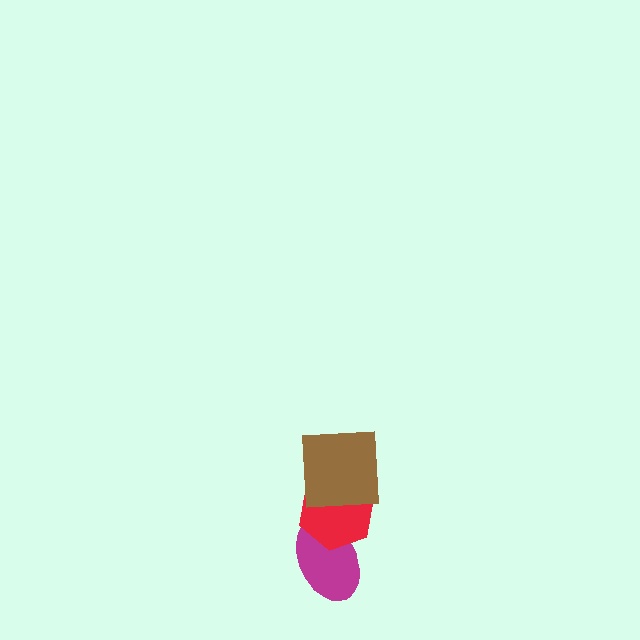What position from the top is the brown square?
The brown square is 1st from the top.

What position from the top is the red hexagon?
The red hexagon is 2nd from the top.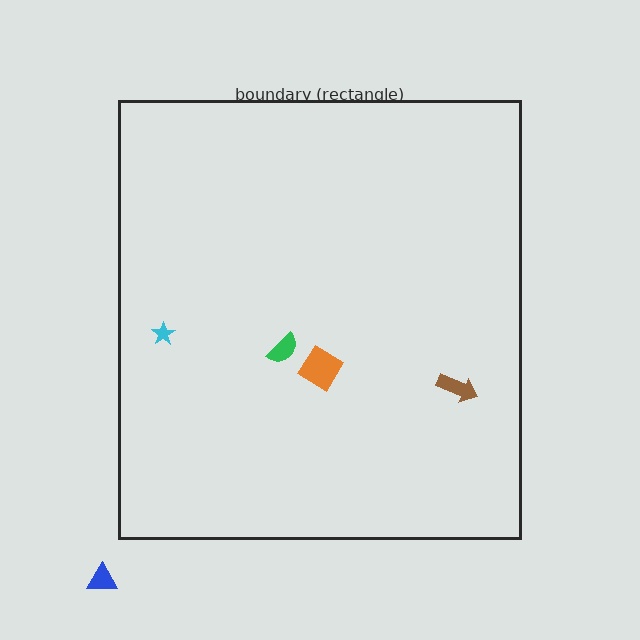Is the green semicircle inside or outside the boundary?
Inside.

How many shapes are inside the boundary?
4 inside, 1 outside.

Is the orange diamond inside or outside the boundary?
Inside.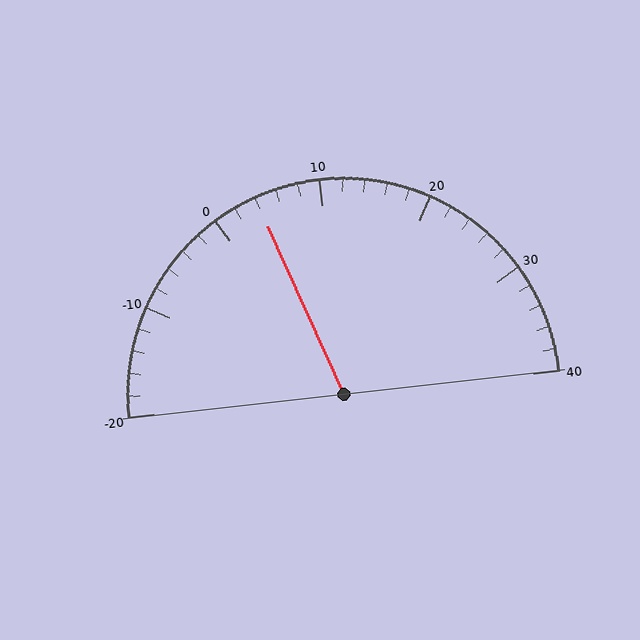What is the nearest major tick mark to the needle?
The nearest major tick mark is 0.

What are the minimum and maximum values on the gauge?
The gauge ranges from -20 to 40.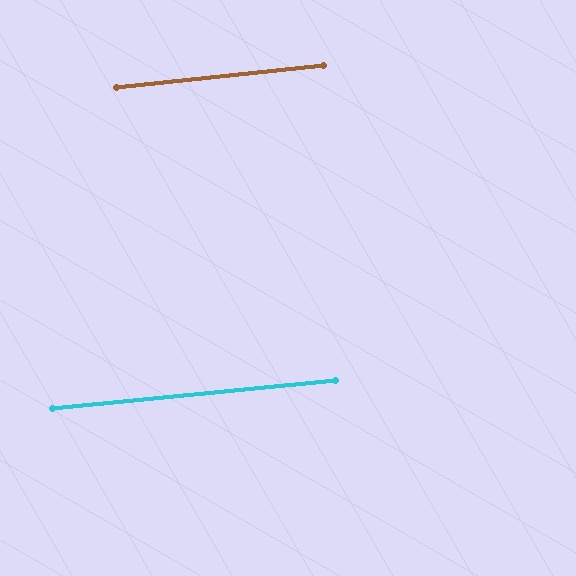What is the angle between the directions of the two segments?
Approximately 0 degrees.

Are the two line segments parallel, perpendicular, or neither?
Parallel — their directions differ by only 0.2°.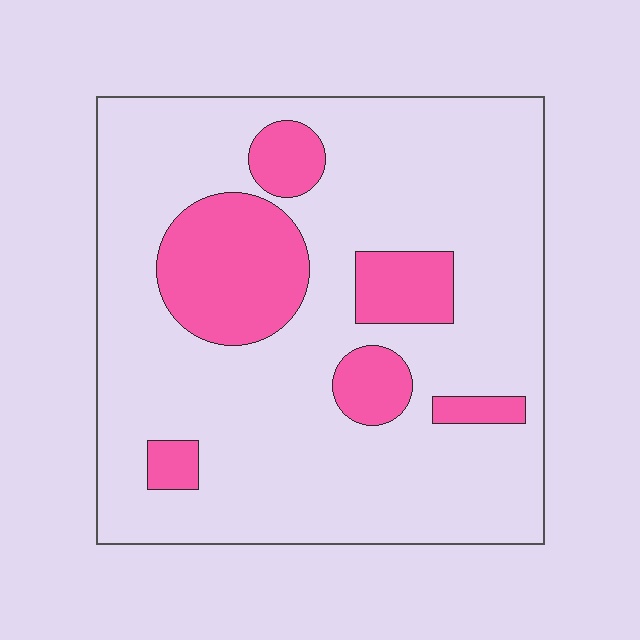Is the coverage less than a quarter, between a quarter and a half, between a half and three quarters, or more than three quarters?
Less than a quarter.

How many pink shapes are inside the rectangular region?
6.